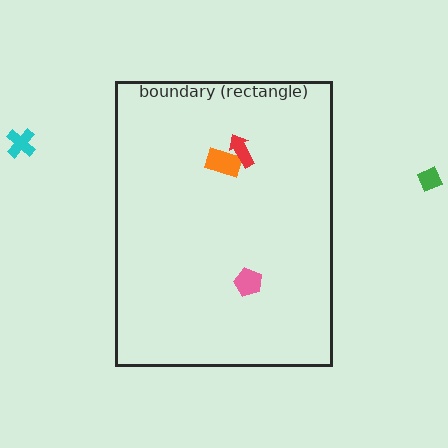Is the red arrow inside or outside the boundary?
Inside.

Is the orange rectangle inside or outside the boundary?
Inside.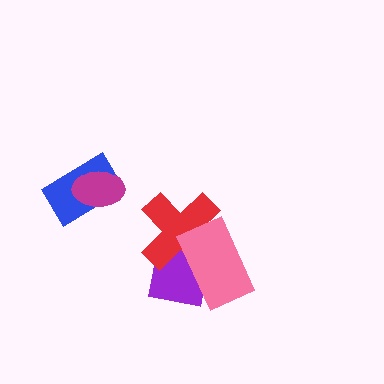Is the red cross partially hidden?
Yes, it is partially covered by another shape.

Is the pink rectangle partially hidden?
No, no other shape covers it.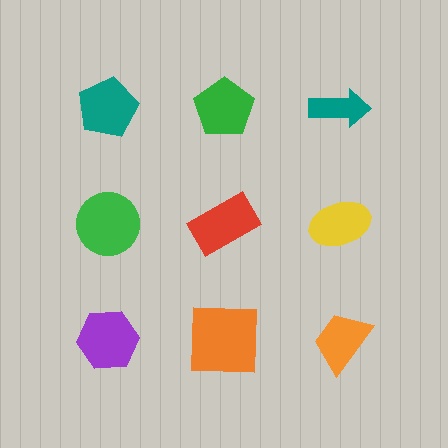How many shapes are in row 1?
3 shapes.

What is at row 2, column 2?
A red rectangle.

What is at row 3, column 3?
An orange trapezoid.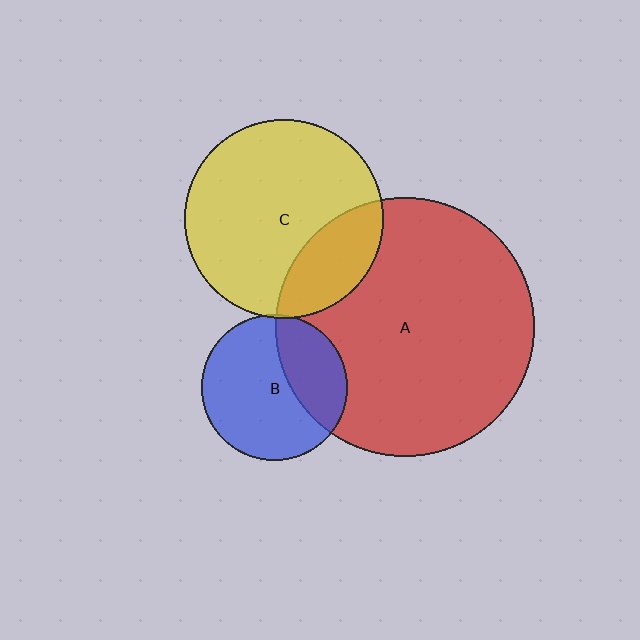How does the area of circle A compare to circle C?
Approximately 1.7 times.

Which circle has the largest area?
Circle A (red).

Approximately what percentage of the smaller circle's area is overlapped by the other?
Approximately 30%.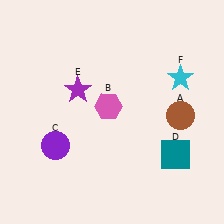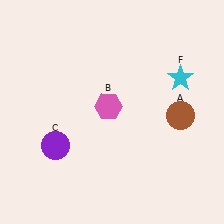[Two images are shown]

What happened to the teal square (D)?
The teal square (D) was removed in Image 2. It was in the bottom-right area of Image 1.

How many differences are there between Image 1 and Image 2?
There are 2 differences between the two images.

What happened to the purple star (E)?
The purple star (E) was removed in Image 2. It was in the top-left area of Image 1.